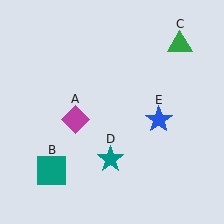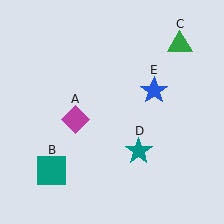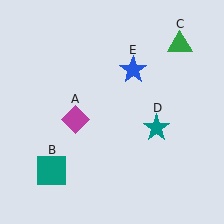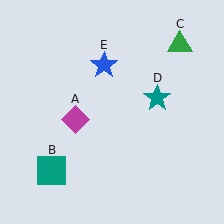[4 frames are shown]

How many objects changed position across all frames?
2 objects changed position: teal star (object D), blue star (object E).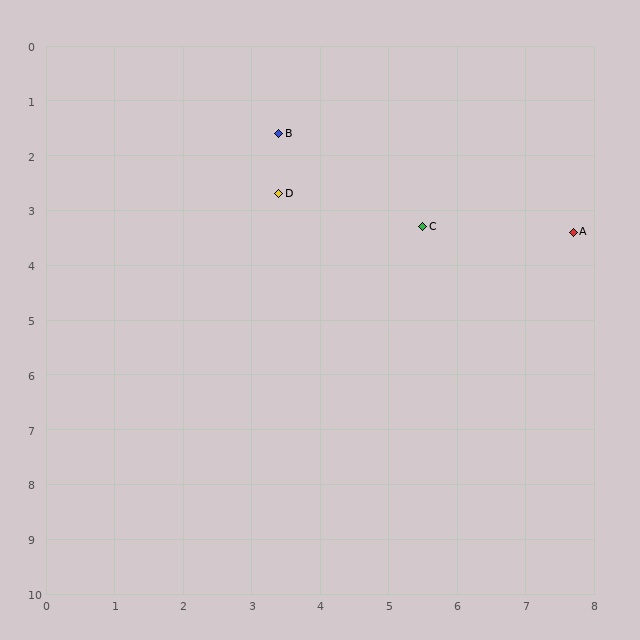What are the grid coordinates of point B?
Point B is at approximately (3.4, 1.6).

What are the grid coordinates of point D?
Point D is at approximately (3.4, 2.7).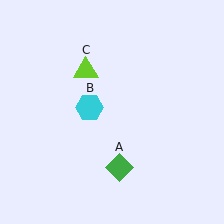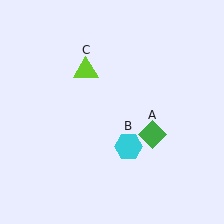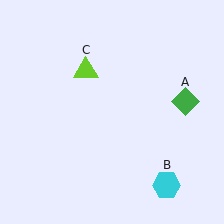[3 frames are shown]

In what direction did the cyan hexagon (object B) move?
The cyan hexagon (object B) moved down and to the right.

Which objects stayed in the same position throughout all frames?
Lime triangle (object C) remained stationary.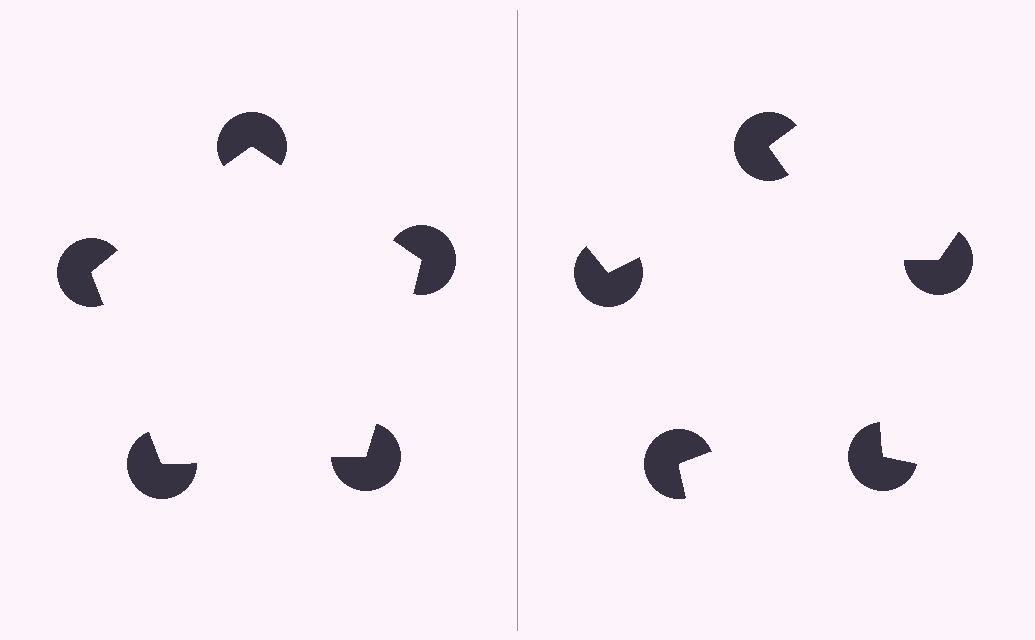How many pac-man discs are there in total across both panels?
10 — 5 on each side.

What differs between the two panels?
The pac-man discs are positioned identically on both sides; only the wedge orientations differ. On the left they align to a pentagon; on the right they are misaligned.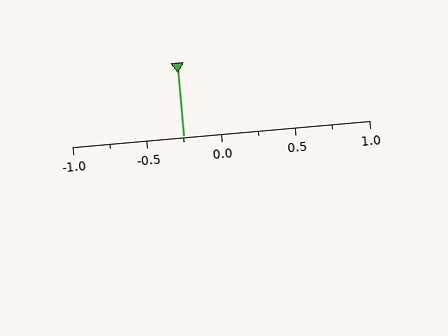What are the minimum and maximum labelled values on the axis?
The axis runs from -1.0 to 1.0.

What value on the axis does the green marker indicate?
The marker indicates approximately -0.25.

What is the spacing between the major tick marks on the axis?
The major ticks are spaced 0.5 apart.